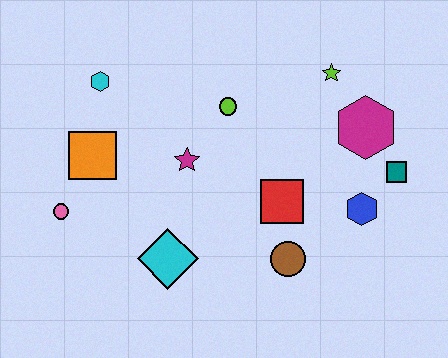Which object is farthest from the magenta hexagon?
The pink circle is farthest from the magenta hexagon.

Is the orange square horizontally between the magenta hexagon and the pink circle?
Yes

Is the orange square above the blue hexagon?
Yes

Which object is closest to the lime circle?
The magenta star is closest to the lime circle.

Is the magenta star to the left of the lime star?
Yes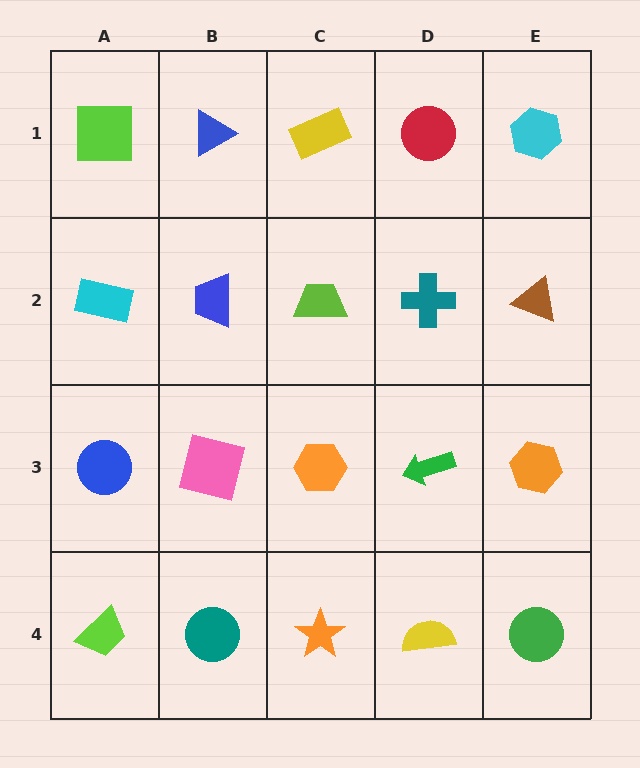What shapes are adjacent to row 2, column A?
A lime square (row 1, column A), a blue circle (row 3, column A), a blue trapezoid (row 2, column B).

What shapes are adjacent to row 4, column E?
An orange hexagon (row 3, column E), a yellow semicircle (row 4, column D).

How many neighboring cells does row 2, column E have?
3.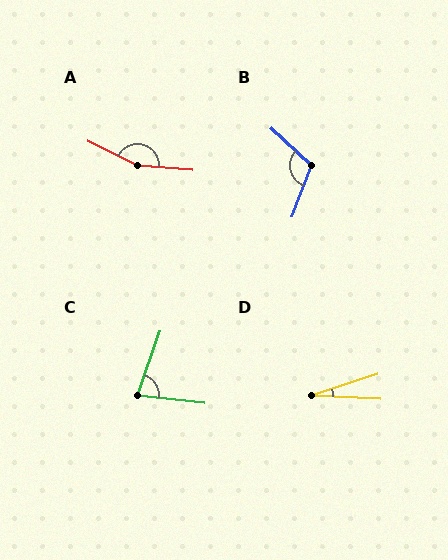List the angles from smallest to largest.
D (20°), C (77°), B (112°), A (159°).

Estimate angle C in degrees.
Approximately 77 degrees.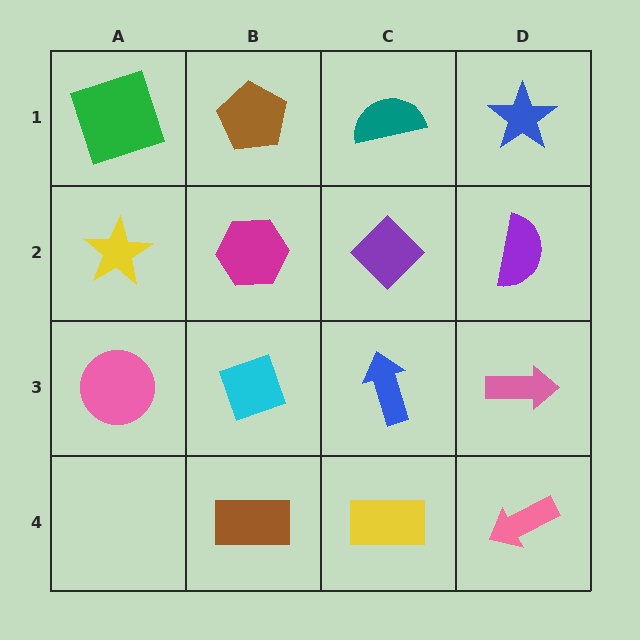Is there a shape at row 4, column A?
No, that cell is empty.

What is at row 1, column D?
A blue star.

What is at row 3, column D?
A pink arrow.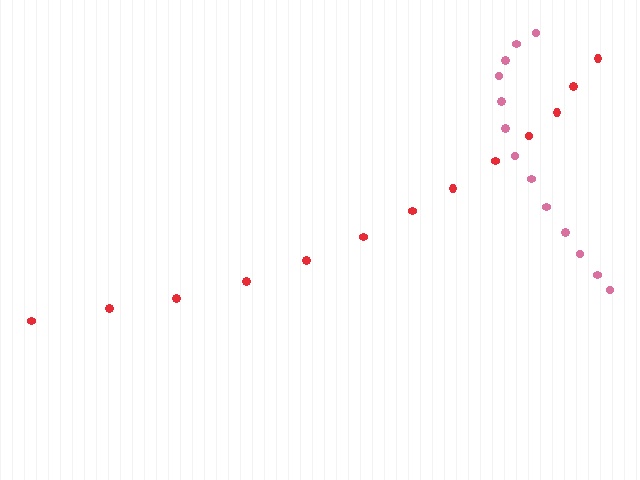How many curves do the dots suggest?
There are 2 distinct paths.